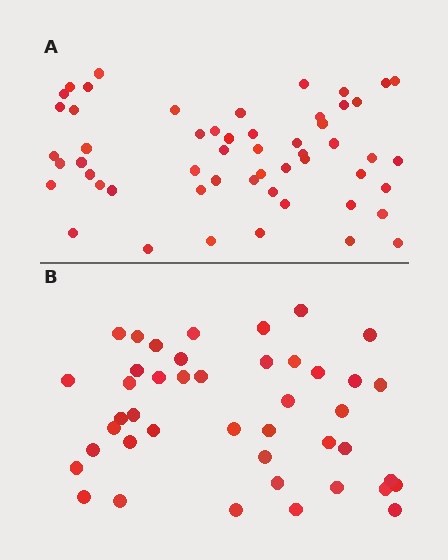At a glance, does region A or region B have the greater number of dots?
Region A (the top region) has more dots.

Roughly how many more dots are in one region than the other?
Region A has roughly 12 or so more dots than region B.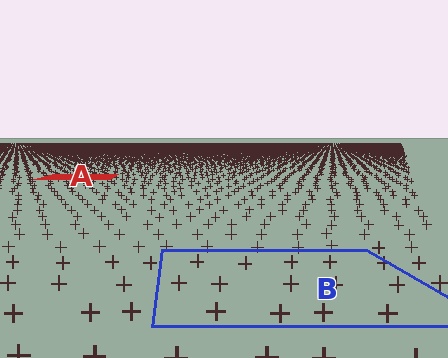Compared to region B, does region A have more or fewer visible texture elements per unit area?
Region A has more texture elements per unit area — they are packed more densely because it is farther away.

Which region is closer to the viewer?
Region B is closer. The texture elements there are larger and more spread out.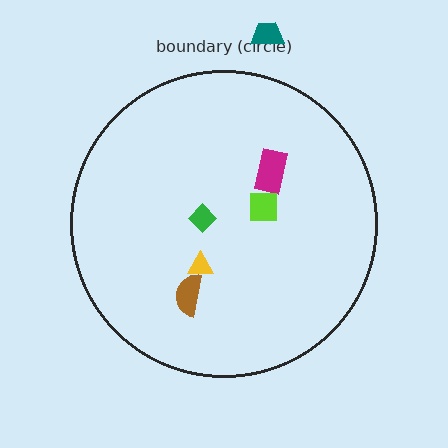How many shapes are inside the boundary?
5 inside, 1 outside.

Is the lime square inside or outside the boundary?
Inside.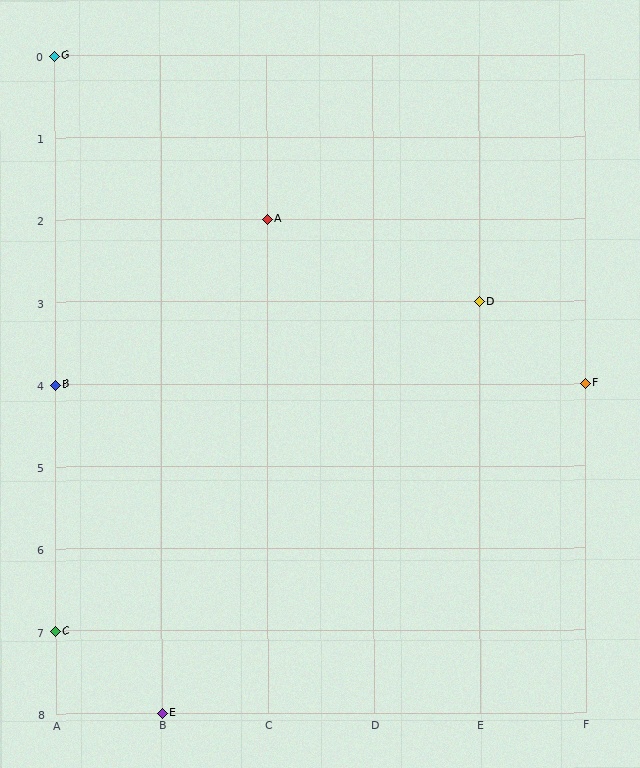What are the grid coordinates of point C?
Point C is at grid coordinates (A, 7).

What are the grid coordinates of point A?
Point A is at grid coordinates (C, 2).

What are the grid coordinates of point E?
Point E is at grid coordinates (B, 8).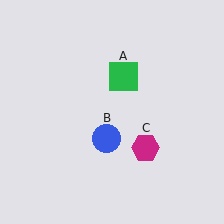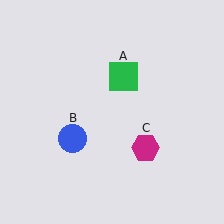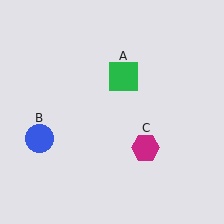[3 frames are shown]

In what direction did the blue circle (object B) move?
The blue circle (object B) moved left.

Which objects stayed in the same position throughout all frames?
Green square (object A) and magenta hexagon (object C) remained stationary.